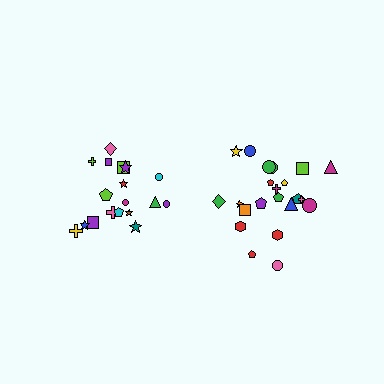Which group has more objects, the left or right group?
The right group.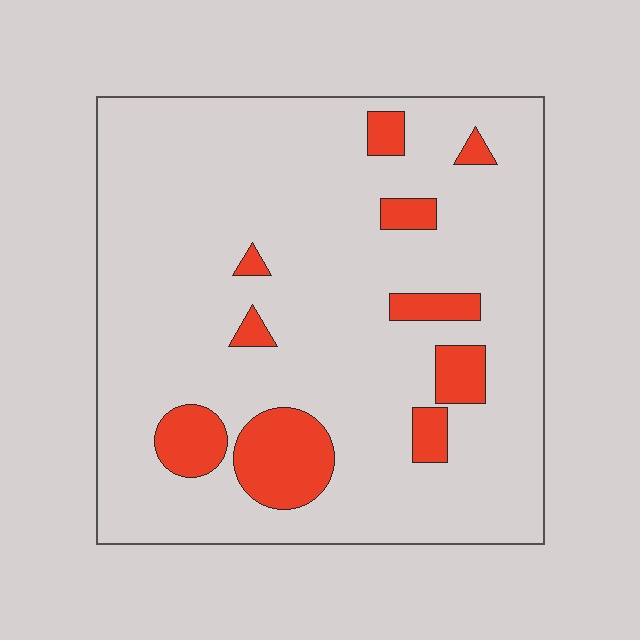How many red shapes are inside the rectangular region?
10.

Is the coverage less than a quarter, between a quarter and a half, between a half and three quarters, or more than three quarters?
Less than a quarter.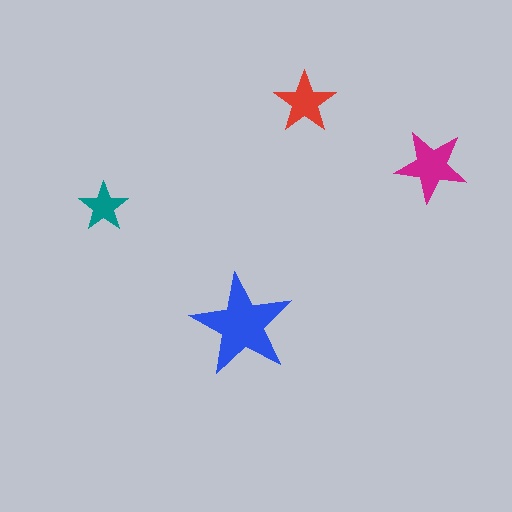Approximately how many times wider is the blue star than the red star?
About 1.5 times wider.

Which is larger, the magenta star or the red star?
The magenta one.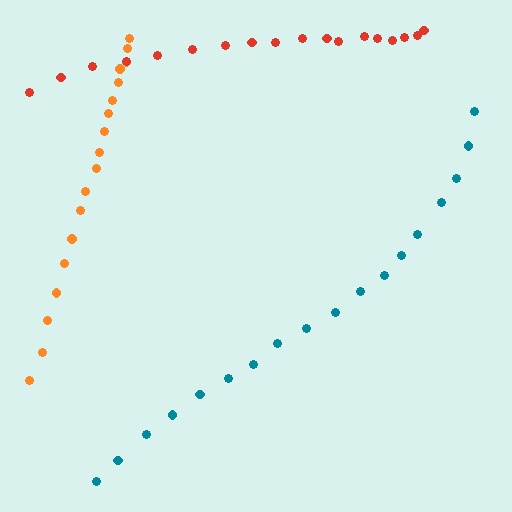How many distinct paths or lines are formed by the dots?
There are 3 distinct paths.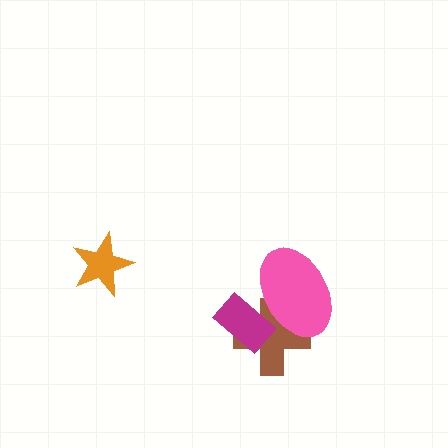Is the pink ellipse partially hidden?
No, no other shape covers it.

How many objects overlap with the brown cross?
2 objects overlap with the brown cross.